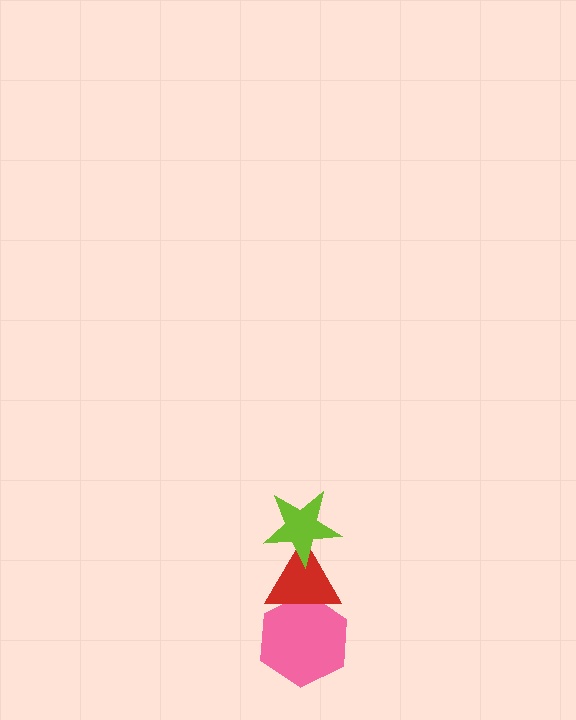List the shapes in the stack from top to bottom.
From top to bottom: the lime star, the red triangle, the pink hexagon.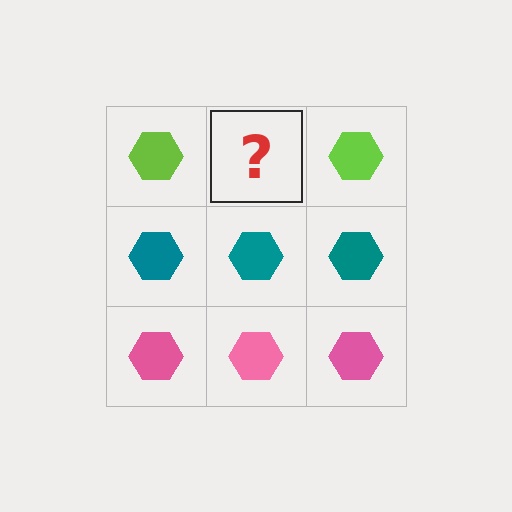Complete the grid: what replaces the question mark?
The question mark should be replaced with a lime hexagon.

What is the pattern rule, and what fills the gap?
The rule is that each row has a consistent color. The gap should be filled with a lime hexagon.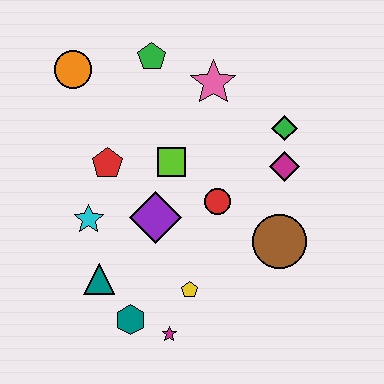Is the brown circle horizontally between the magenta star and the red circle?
No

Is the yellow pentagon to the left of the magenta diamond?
Yes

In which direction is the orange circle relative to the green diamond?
The orange circle is to the left of the green diamond.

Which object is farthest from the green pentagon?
The magenta star is farthest from the green pentagon.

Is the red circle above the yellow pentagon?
Yes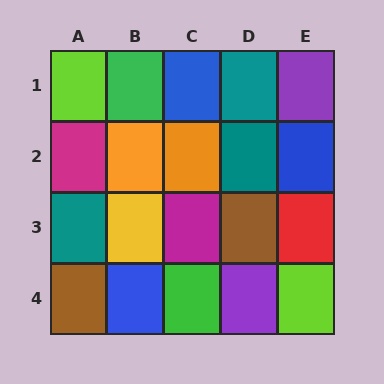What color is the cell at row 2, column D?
Teal.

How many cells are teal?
3 cells are teal.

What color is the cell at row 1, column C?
Blue.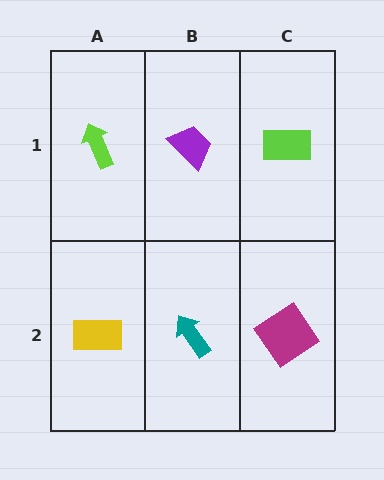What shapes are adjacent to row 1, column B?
A teal arrow (row 2, column B), a lime arrow (row 1, column A), a lime rectangle (row 1, column C).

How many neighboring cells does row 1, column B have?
3.